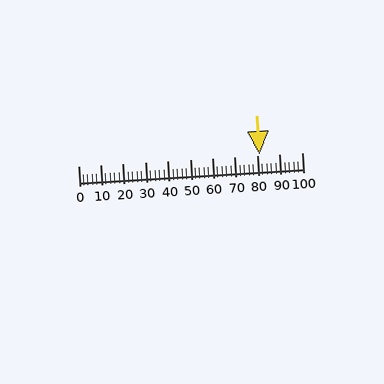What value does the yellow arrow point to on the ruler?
The yellow arrow points to approximately 81.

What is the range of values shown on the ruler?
The ruler shows values from 0 to 100.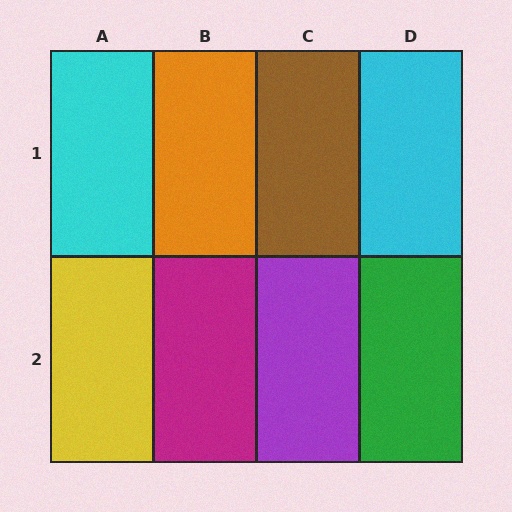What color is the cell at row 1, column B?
Orange.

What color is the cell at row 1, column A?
Cyan.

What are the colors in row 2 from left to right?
Yellow, magenta, purple, green.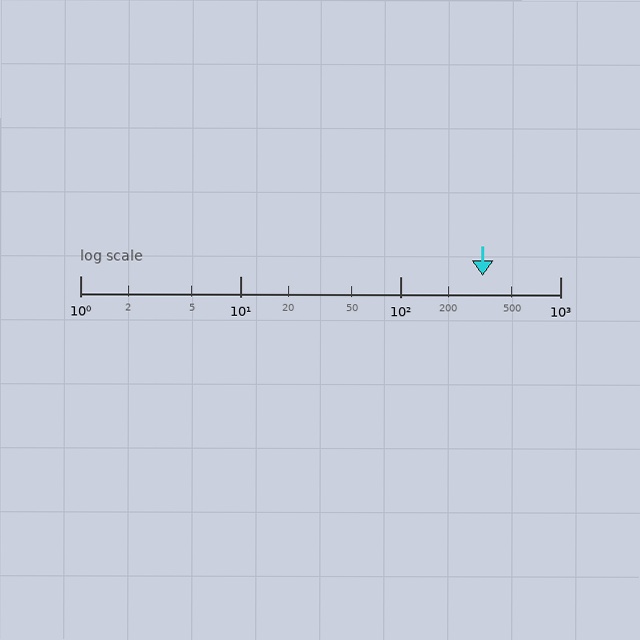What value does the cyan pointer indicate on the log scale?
The pointer indicates approximately 330.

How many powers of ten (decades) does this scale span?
The scale spans 3 decades, from 1 to 1000.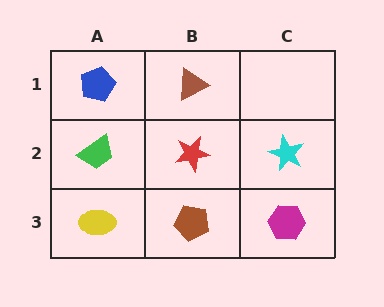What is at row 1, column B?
A brown triangle.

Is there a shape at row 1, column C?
No, that cell is empty.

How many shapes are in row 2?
3 shapes.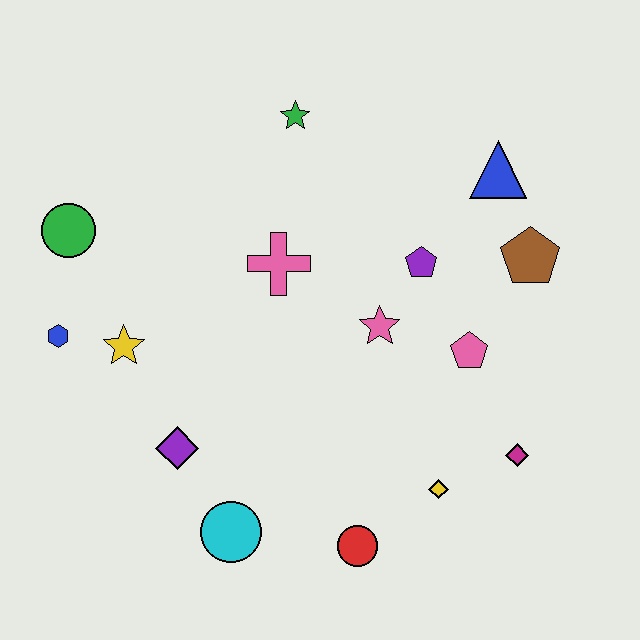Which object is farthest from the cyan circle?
The blue triangle is farthest from the cyan circle.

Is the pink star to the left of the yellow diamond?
Yes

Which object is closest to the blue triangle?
The brown pentagon is closest to the blue triangle.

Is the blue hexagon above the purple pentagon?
No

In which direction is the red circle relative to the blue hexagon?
The red circle is to the right of the blue hexagon.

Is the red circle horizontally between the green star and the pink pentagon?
Yes